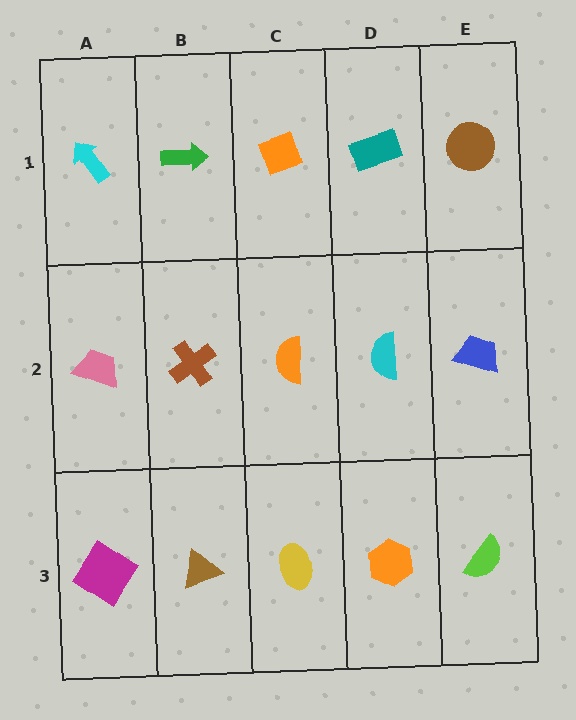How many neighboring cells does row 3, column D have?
3.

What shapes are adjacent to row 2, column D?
A teal rectangle (row 1, column D), an orange hexagon (row 3, column D), an orange semicircle (row 2, column C), a blue trapezoid (row 2, column E).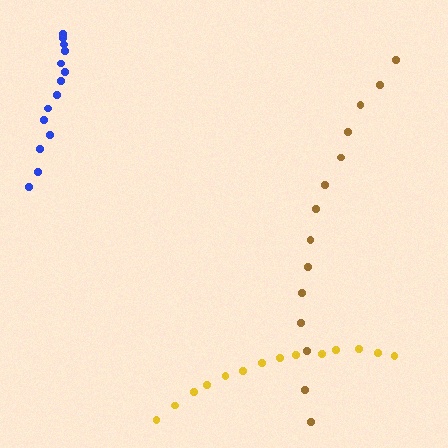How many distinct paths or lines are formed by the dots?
There are 3 distinct paths.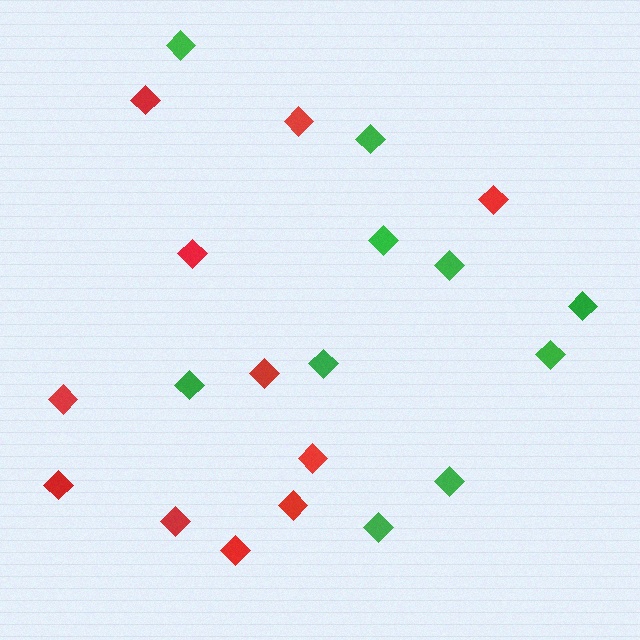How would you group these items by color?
There are 2 groups: one group of green diamonds (10) and one group of red diamonds (11).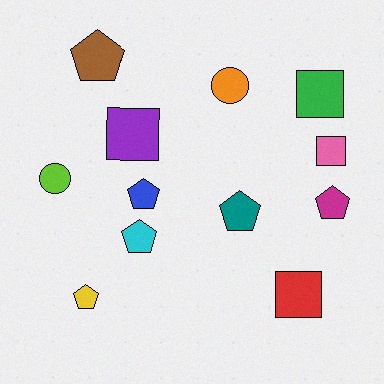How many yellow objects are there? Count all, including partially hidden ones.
There is 1 yellow object.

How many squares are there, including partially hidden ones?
There are 4 squares.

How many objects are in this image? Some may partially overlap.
There are 12 objects.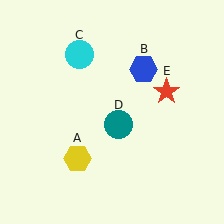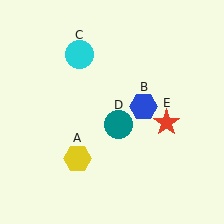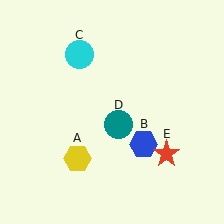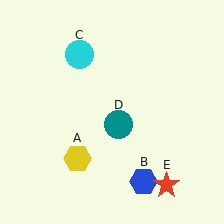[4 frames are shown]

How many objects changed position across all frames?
2 objects changed position: blue hexagon (object B), red star (object E).